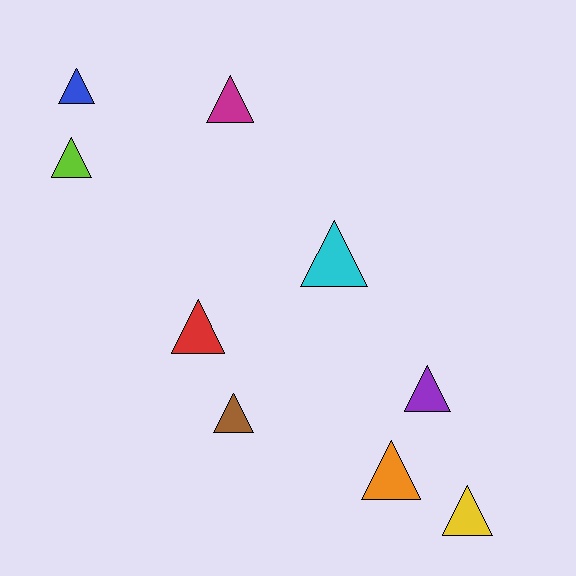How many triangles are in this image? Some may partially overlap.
There are 9 triangles.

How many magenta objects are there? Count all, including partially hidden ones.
There is 1 magenta object.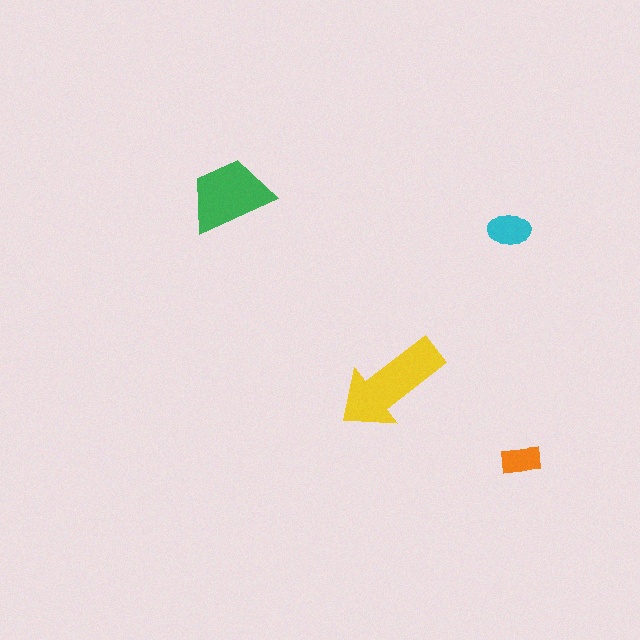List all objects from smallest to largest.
The orange rectangle, the cyan ellipse, the green trapezoid, the yellow arrow.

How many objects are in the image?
There are 4 objects in the image.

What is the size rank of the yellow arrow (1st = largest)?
1st.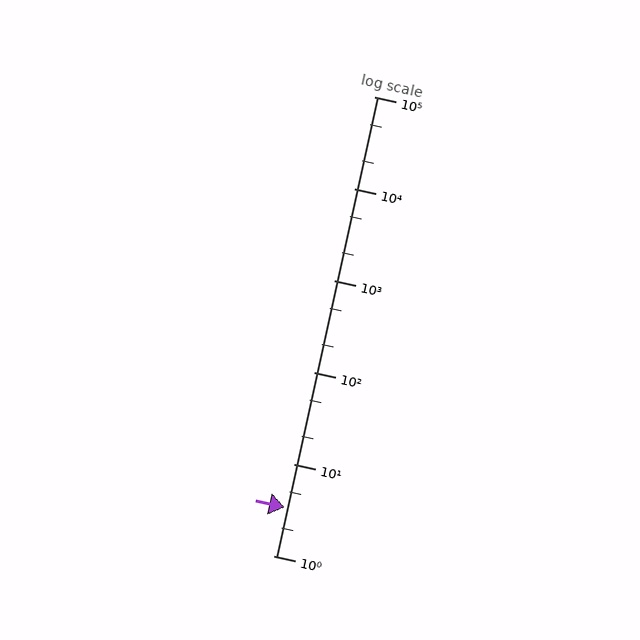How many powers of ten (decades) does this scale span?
The scale spans 5 decades, from 1 to 100000.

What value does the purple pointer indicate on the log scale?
The pointer indicates approximately 3.4.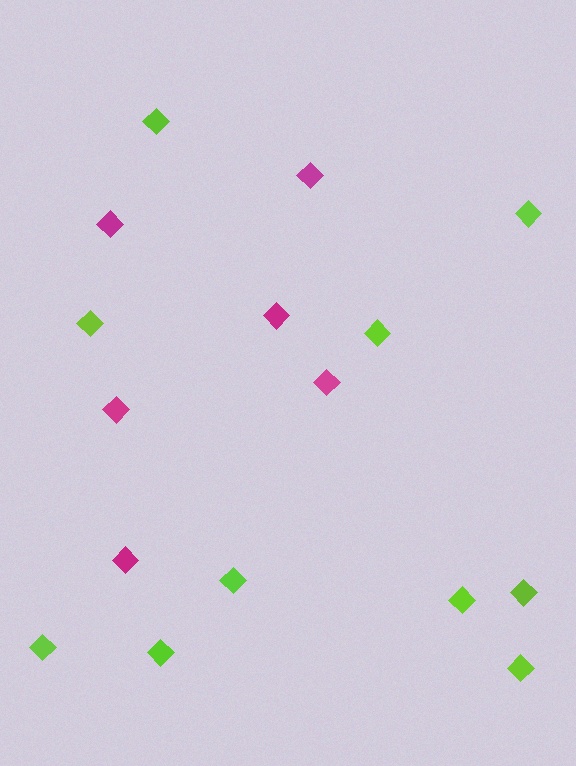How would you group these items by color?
There are 2 groups: one group of lime diamonds (10) and one group of magenta diamonds (6).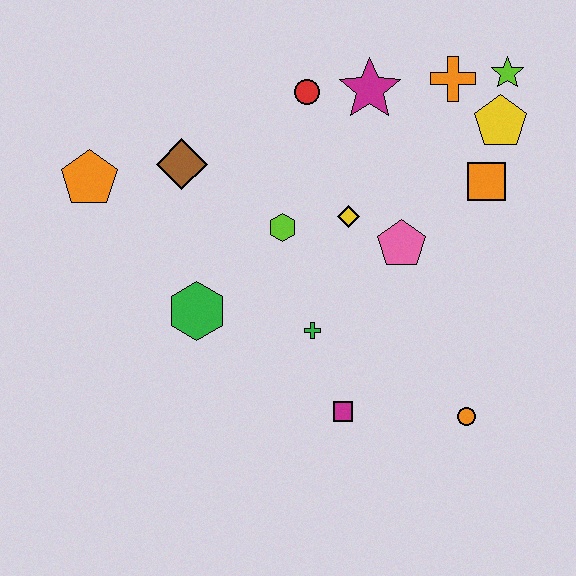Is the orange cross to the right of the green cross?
Yes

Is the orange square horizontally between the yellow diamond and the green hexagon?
No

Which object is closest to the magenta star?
The red circle is closest to the magenta star.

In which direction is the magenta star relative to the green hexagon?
The magenta star is above the green hexagon.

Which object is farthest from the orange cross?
The orange pentagon is farthest from the orange cross.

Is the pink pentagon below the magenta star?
Yes